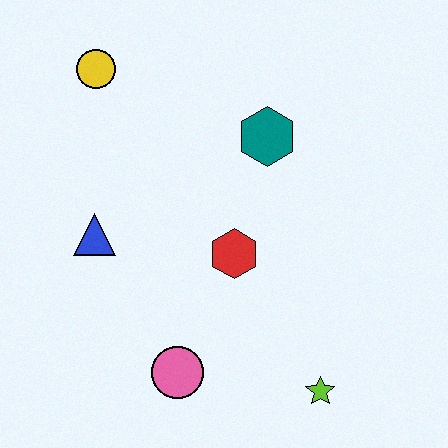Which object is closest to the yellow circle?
The blue triangle is closest to the yellow circle.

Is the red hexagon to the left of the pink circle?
No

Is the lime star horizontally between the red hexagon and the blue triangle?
No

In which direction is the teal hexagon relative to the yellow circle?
The teal hexagon is to the right of the yellow circle.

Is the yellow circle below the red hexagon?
No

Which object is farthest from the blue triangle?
The lime star is farthest from the blue triangle.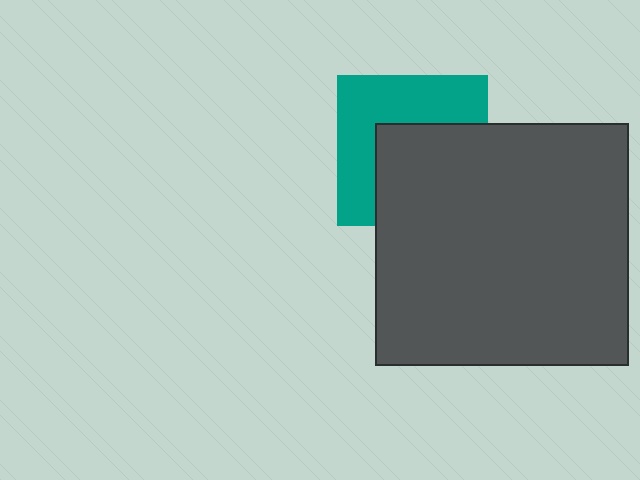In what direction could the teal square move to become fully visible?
The teal square could move toward the upper-left. That would shift it out from behind the dark gray rectangle entirely.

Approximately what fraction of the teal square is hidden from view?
Roughly 51% of the teal square is hidden behind the dark gray rectangle.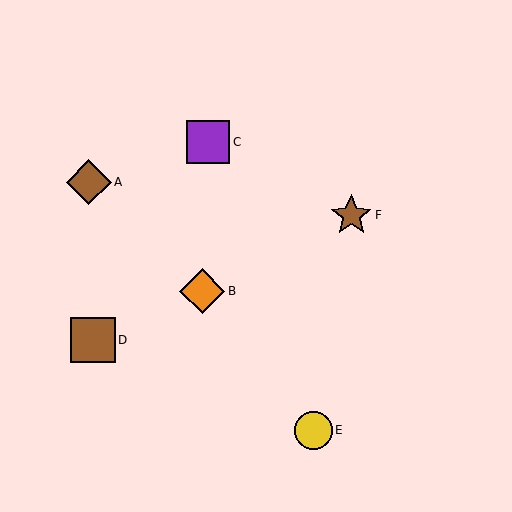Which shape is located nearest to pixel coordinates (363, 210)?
The brown star (labeled F) at (351, 215) is nearest to that location.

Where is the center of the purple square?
The center of the purple square is at (208, 142).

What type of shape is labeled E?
Shape E is a yellow circle.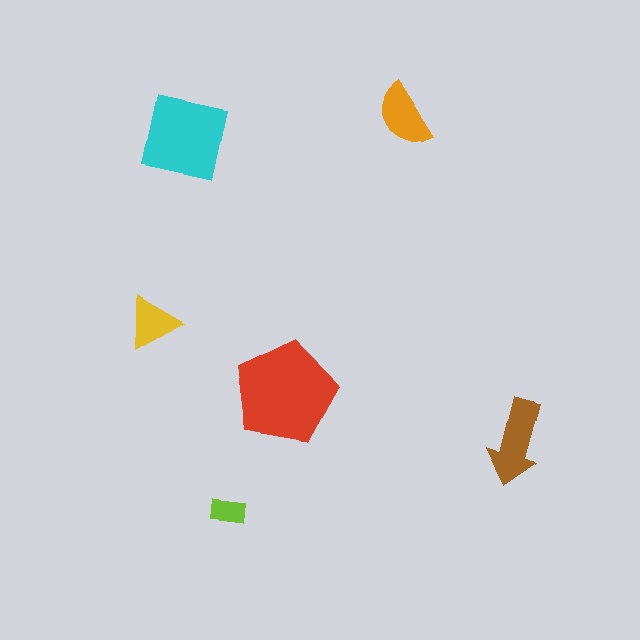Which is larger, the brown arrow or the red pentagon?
The red pentagon.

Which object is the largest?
The red pentagon.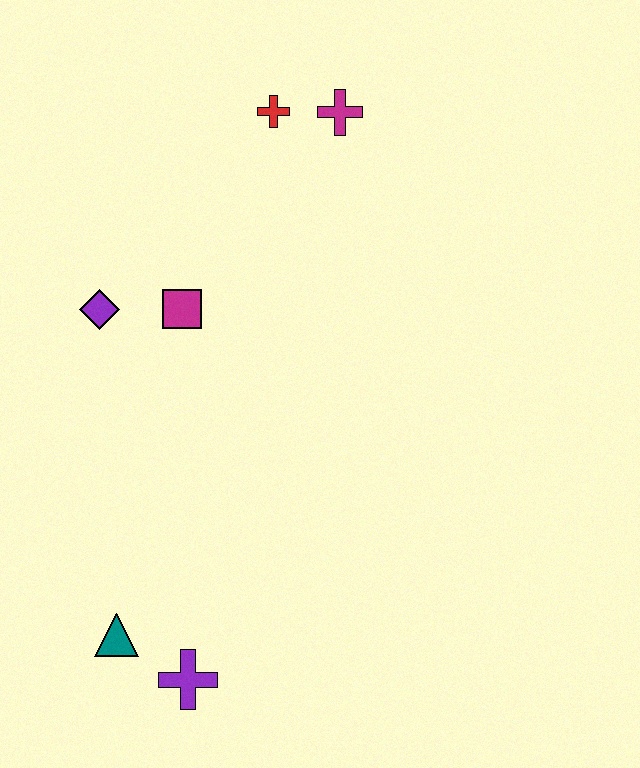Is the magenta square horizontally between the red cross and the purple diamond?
Yes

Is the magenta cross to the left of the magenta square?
No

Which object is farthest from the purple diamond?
The purple cross is farthest from the purple diamond.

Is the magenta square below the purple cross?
No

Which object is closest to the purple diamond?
The magenta square is closest to the purple diamond.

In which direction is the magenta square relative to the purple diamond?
The magenta square is to the right of the purple diamond.